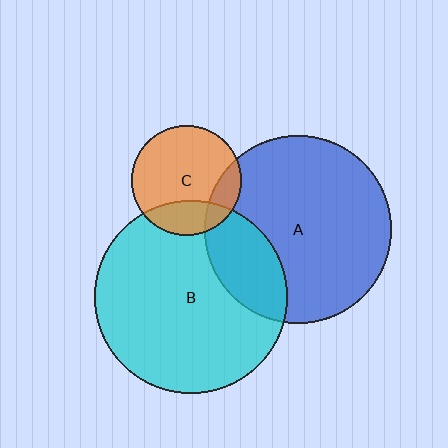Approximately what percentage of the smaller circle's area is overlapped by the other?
Approximately 15%.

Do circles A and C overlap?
Yes.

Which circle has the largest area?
Circle B (cyan).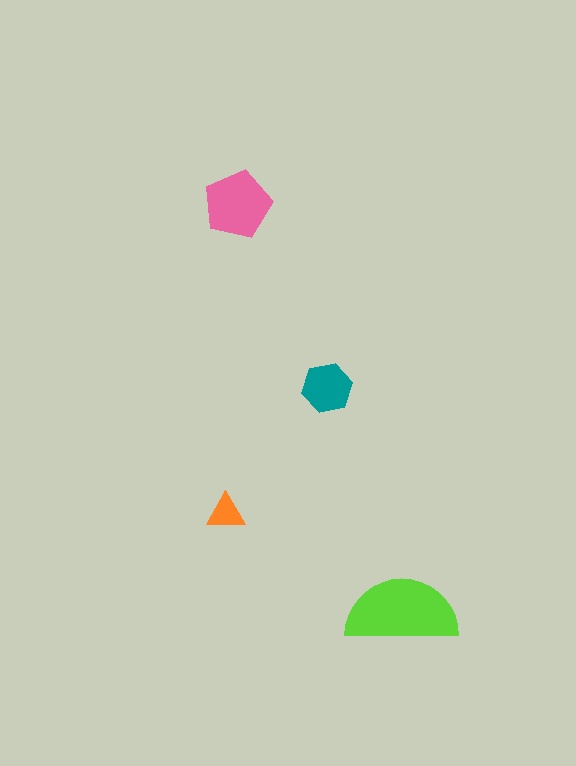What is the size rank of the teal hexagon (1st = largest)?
3rd.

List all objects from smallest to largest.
The orange triangle, the teal hexagon, the pink pentagon, the lime semicircle.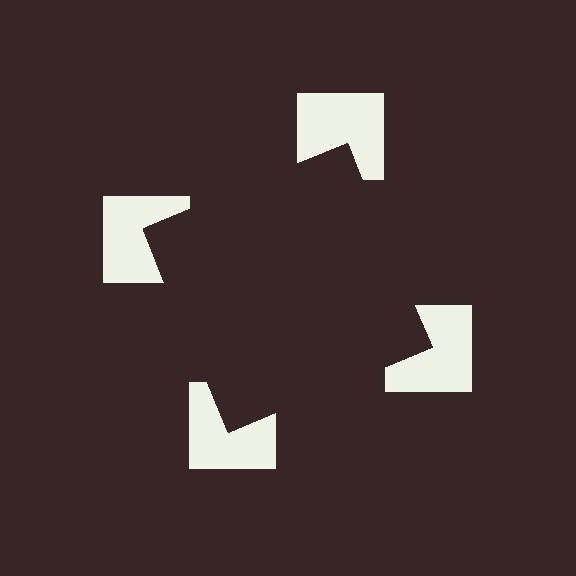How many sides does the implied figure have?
4 sides.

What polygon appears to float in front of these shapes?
An illusory square — its edges are inferred from the aligned wedge cuts in the notched squares, not physically drawn.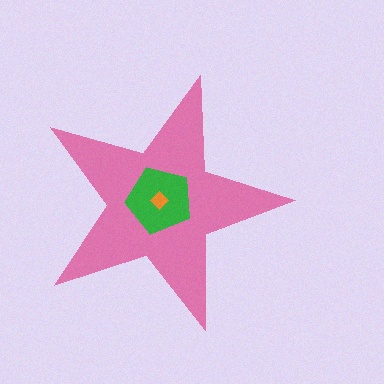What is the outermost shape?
The pink star.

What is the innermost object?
The orange diamond.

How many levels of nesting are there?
3.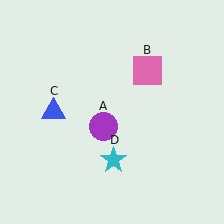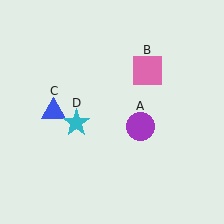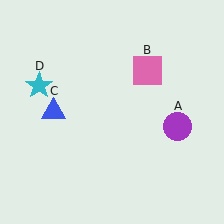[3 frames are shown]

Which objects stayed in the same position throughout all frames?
Pink square (object B) and blue triangle (object C) remained stationary.